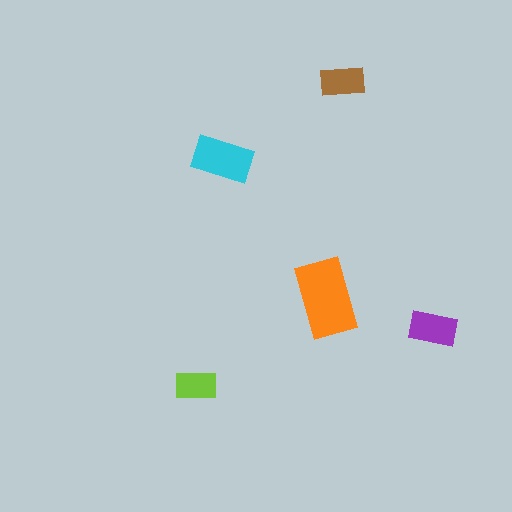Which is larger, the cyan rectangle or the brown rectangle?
The cyan one.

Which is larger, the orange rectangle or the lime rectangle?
The orange one.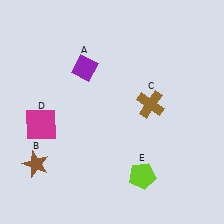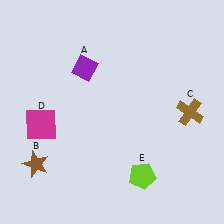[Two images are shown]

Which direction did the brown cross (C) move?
The brown cross (C) moved right.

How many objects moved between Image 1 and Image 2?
1 object moved between the two images.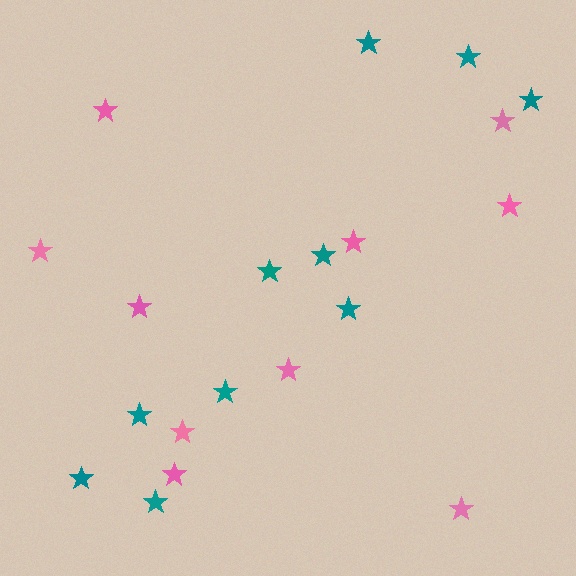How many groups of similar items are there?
There are 2 groups: one group of pink stars (10) and one group of teal stars (10).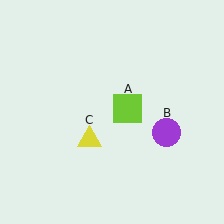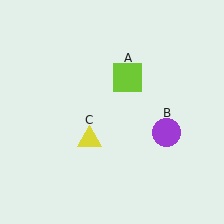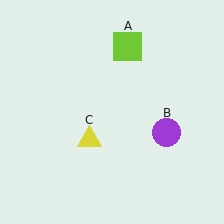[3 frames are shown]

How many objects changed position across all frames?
1 object changed position: lime square (object A).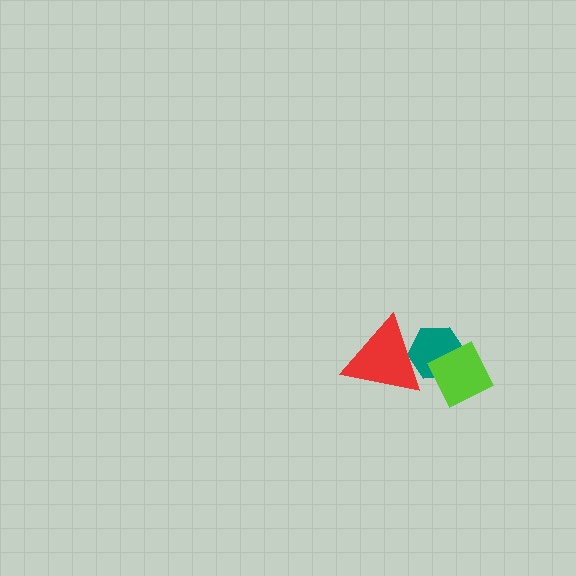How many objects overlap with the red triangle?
1 object overlaps with the red triangle.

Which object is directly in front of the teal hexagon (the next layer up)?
The lime diamond is directly in front of the teal hexagon.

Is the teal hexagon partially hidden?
Yes, it is partially covered by another shape.